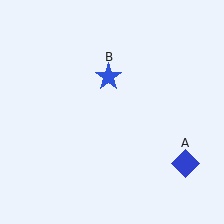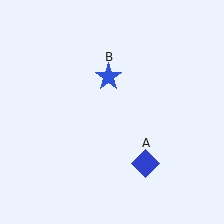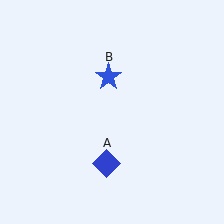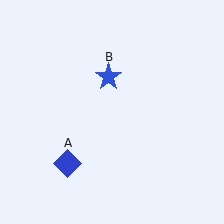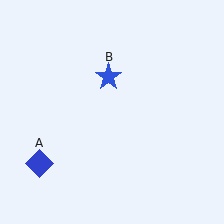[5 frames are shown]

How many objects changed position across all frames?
1 object changed position: blue diamond (object A).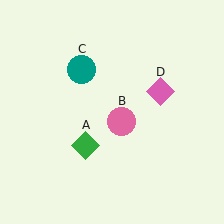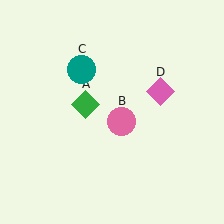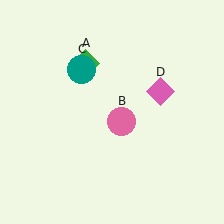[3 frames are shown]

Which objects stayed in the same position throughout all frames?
Pink circle (object B) and teal circle (object C) and pink diamond (object D) remained stationary.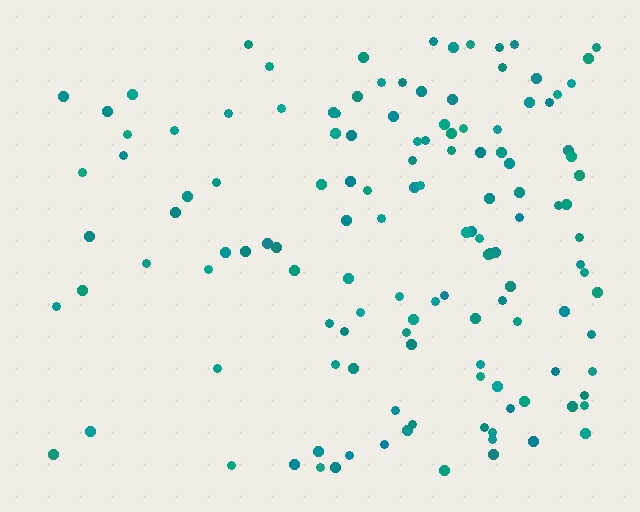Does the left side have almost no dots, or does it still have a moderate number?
Still a moderate number, just noticeably fewer than the right.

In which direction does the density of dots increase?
From left to right, with the right side densest.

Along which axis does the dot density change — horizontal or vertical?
Horizontal.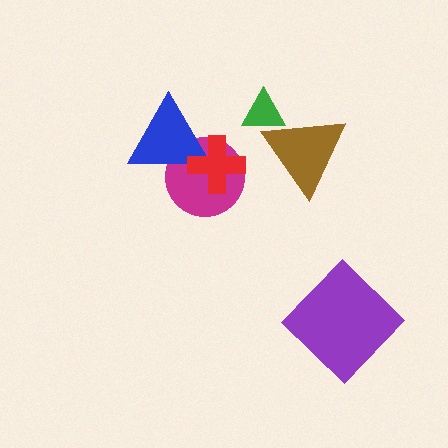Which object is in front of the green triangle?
The brown triangle is in front of the green triangle.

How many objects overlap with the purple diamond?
0 objects overlap with the purple diamond.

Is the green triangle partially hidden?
Yes, it is partially covered by another shape.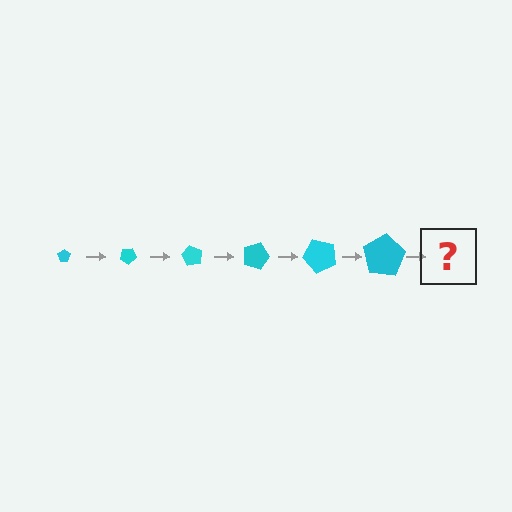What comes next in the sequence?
The next element should be a pentagon, larger than the previous one and rotated 180 degrees from the start.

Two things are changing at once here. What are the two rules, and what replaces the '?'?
The two rules are that the pentagon grows larger each step and it rotates 30 degrees each step. The '?' should be a pentagon, larger than the previous one and rotated 180 degrees from the start.